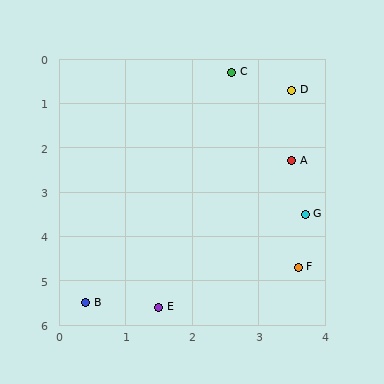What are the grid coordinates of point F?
Point F is at approximately (3.6, 4.7).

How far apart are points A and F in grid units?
Points A and F are about 2.4 grid units apart.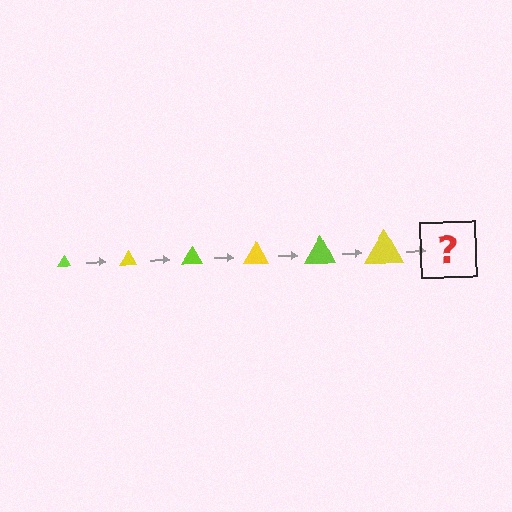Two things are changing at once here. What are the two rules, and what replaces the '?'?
The two rules are that the triangle grows larger each step and the color cycles through lime and yellow. The '?' should be a lime triangle, larger than the previous one.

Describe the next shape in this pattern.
It should be a lime triangle, larger than the previous one.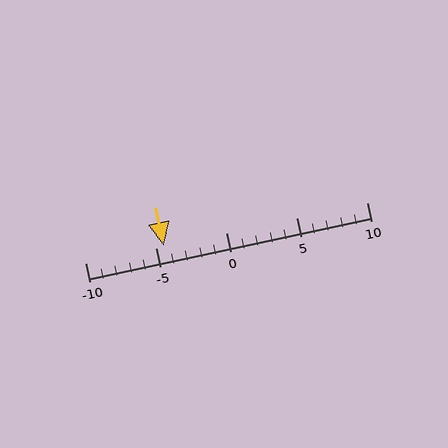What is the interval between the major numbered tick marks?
The major tick marks are spaced 5 units apart.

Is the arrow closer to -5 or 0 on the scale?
The arrow is closer to -5.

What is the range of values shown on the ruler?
The ruler shows values from -10 to 10.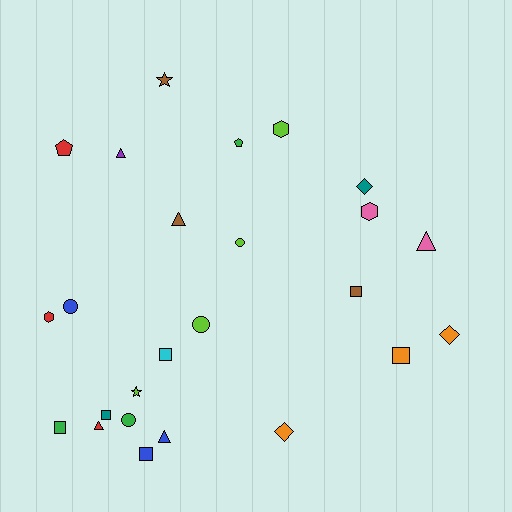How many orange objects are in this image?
There are 3 orange objects.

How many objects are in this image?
There are 25 objects.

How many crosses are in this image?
There are no crosses.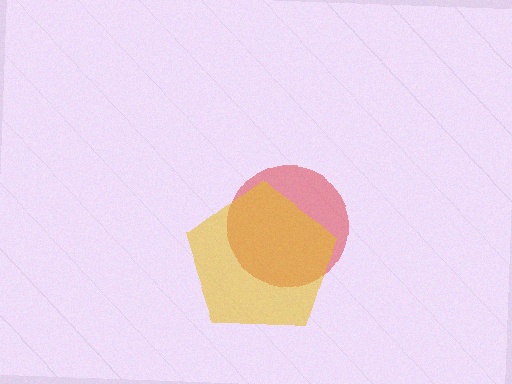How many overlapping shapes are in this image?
There are 2 overlapping shapes in the image.